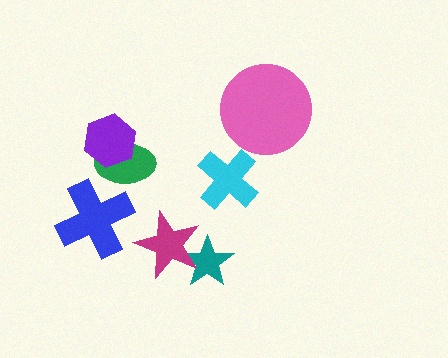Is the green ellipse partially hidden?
Yes, it is partially covered by another shape.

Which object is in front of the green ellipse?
The purple hexagon is in front of the green ellipse.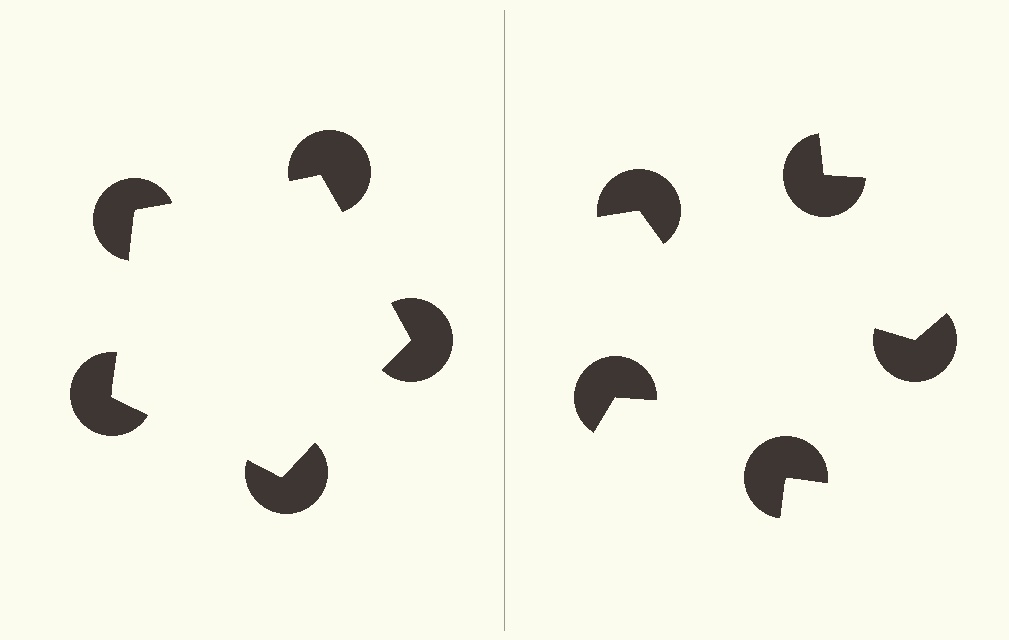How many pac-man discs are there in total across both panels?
10 — 5 on each side.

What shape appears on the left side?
An illusory pentagon.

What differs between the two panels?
The pac-man discs are positioned identically on both sides; only the wedge orientations differ. On the left they align to a pentagon; on the right they are misaligned.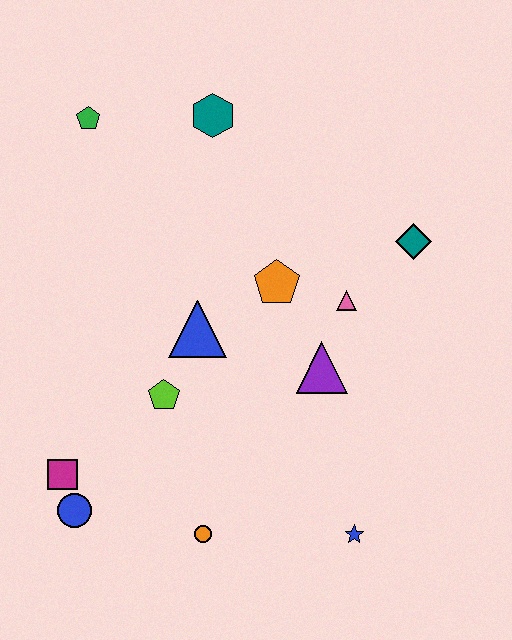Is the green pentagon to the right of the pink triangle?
No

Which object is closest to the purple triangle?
The pink triangle is closest to the purple triangle.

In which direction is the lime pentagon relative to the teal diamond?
The lime pentagon is to the left of the teal diamond.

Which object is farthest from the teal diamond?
The blue circle is farthest from the teal diamond.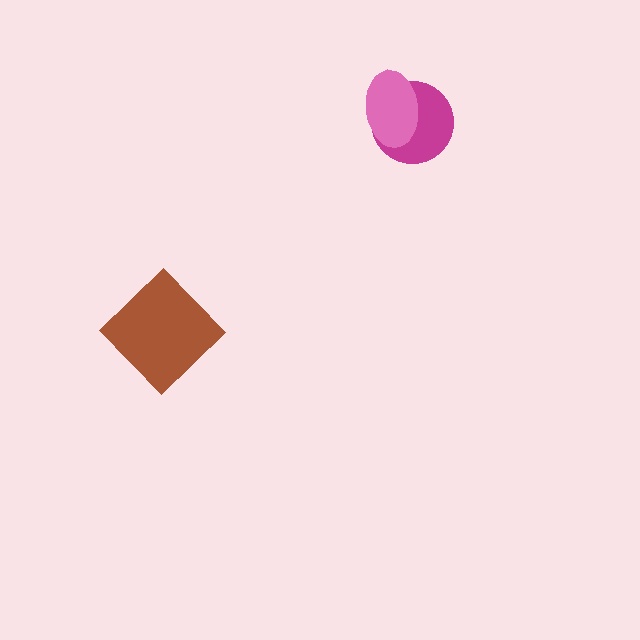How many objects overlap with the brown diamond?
0 objects overlap with the brown diamond.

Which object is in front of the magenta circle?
The pink ellipse is in front of the magenta circle.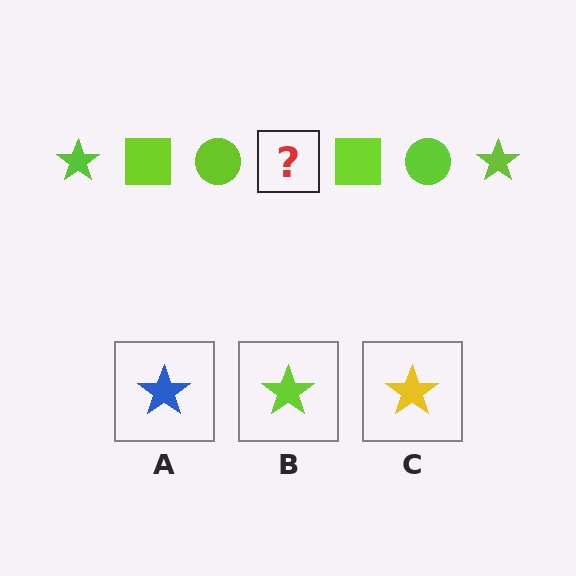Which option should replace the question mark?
Option B.